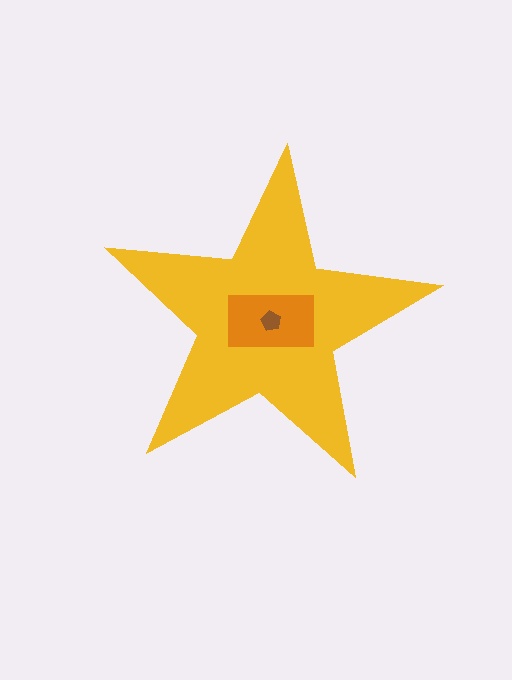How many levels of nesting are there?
3.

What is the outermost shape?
The yellow star.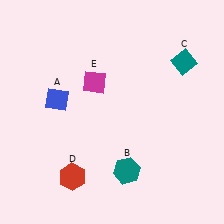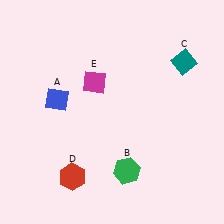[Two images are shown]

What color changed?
The hexagon (B) changed from teal in Image 1 to green in Image 2.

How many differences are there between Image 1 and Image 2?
There is 1 difference between the two images.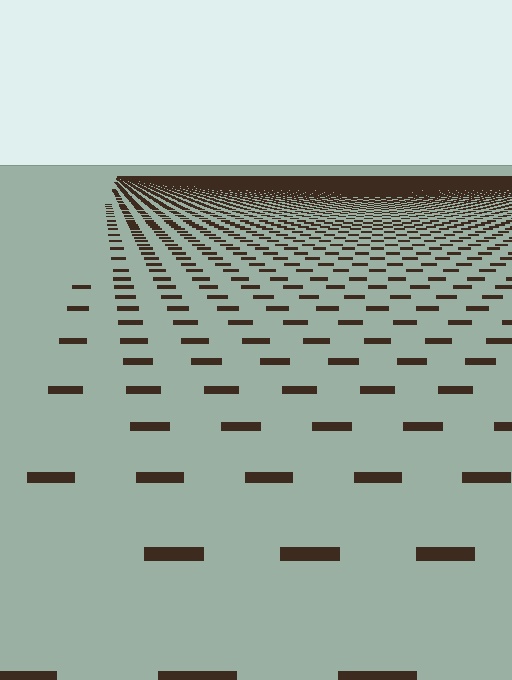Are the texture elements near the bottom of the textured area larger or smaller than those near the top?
Larger. Near the bottom, elements are closer to the viewer and appear at a bigger on-screen size.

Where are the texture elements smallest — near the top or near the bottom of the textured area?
Near the top.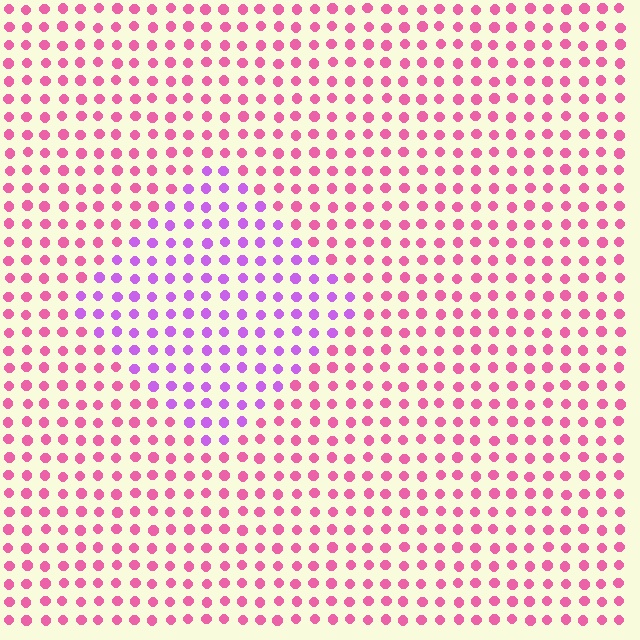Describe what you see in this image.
The image is filled with small pink elements in a uniform arrangement. A diamond-shaped region is visible where the elements are tinted to a slightly different hue, forming a subtle color boundary.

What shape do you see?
I see a diamond.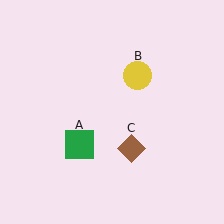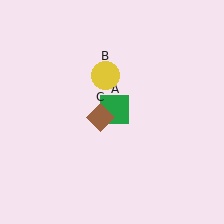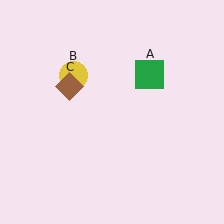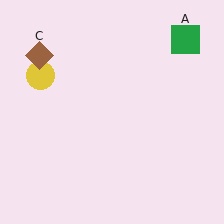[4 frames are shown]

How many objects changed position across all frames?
3 objects changed position: green square (object A), yellow circle (object B), brown diamond (object C).